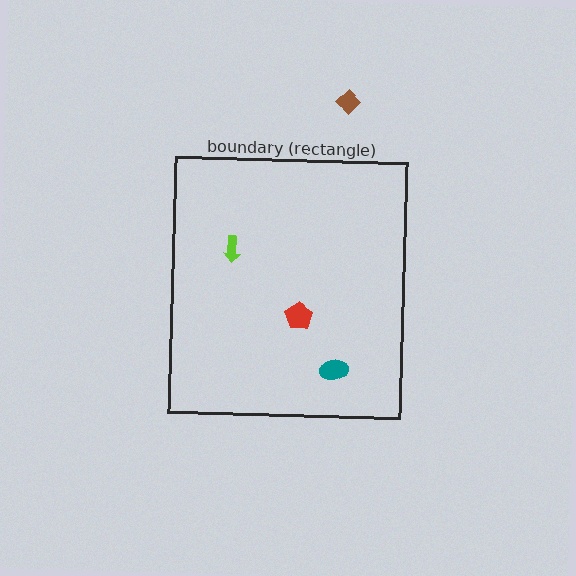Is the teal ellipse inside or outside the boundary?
Inside.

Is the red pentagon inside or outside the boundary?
Inside.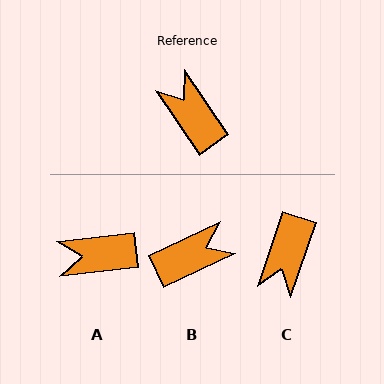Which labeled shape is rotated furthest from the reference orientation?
C, about 127 degrees away.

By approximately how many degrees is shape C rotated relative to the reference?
Approximately 127 degrees counter-clockwise.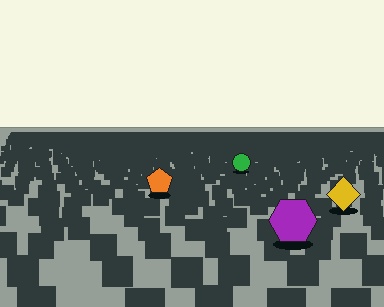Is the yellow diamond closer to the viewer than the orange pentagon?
Yes. The yellow diamond is closer — you can tell from the texture gradient: the ground texture is coarser near it.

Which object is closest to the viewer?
The purple hexagon is closest. The texture marks near it are larger and more spread out.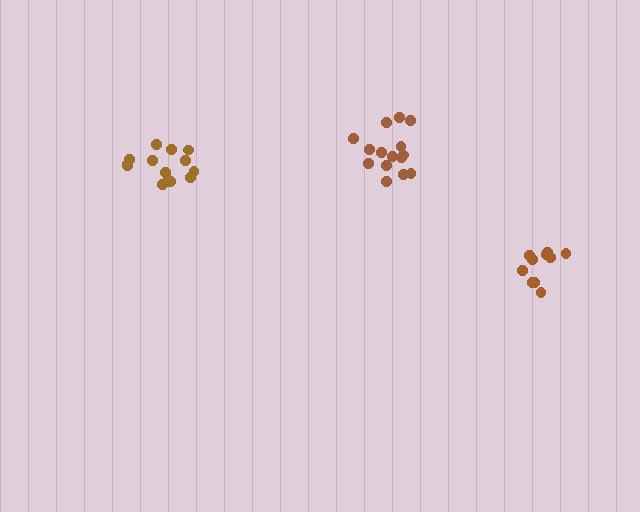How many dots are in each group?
Group 1: 14 dots, Group 2: 15 dots, Group 3: 10 dots (39 total).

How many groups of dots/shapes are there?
There are 3 groups.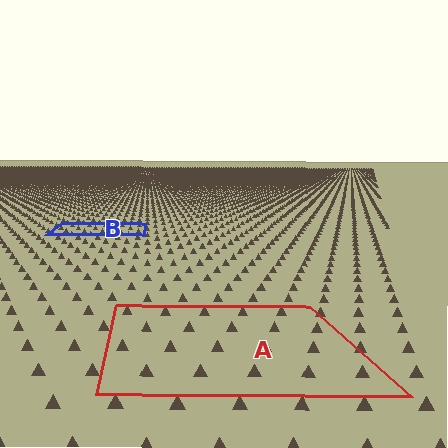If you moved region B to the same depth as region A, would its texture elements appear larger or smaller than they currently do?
They would appear larger. At a closer depth, the same texture elements are projected at a bigger on-screen size.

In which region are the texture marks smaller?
The texture marks are smaller in region B, because it is farther away.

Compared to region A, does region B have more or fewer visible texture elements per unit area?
Region B has more texture elements per unit area — they are packed more densely because it is farther away.